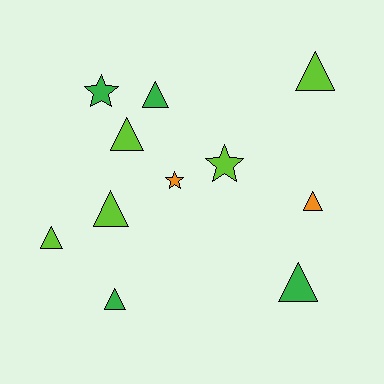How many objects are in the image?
There are 11 objects.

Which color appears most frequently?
Lime, with 5 objects.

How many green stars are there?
There is 1 green star.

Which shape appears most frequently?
Triangle, with 8 objects.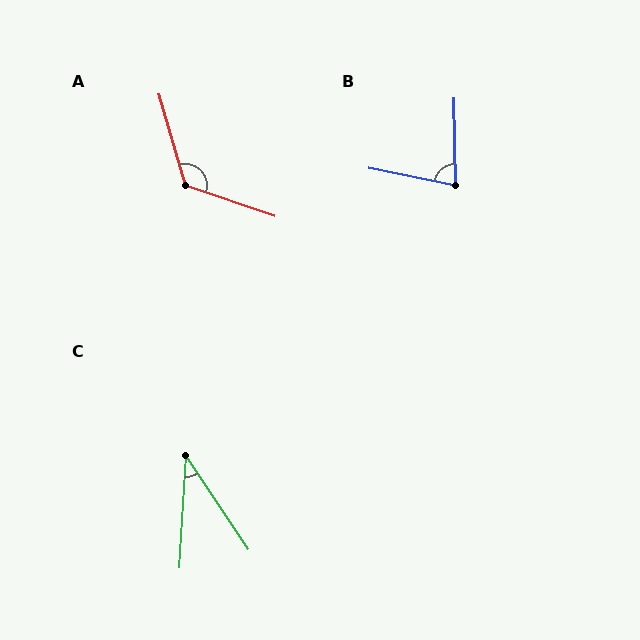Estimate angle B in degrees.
Approximately 78 degrees.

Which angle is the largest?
A, at approximately 125 degrees.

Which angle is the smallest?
C, at approximately 37 degrees.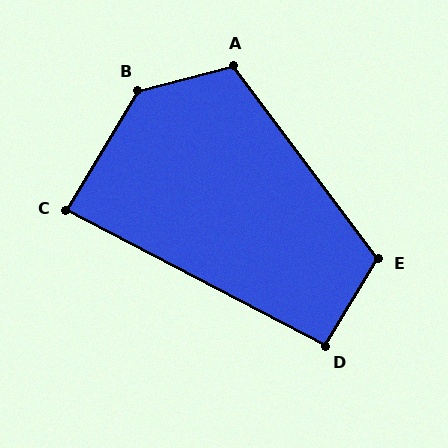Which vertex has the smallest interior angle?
C, at approximately 87 degrees.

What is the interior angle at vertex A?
Approximately 112 degrees (obtuse).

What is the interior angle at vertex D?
Approximately 94 degrees (approximately right).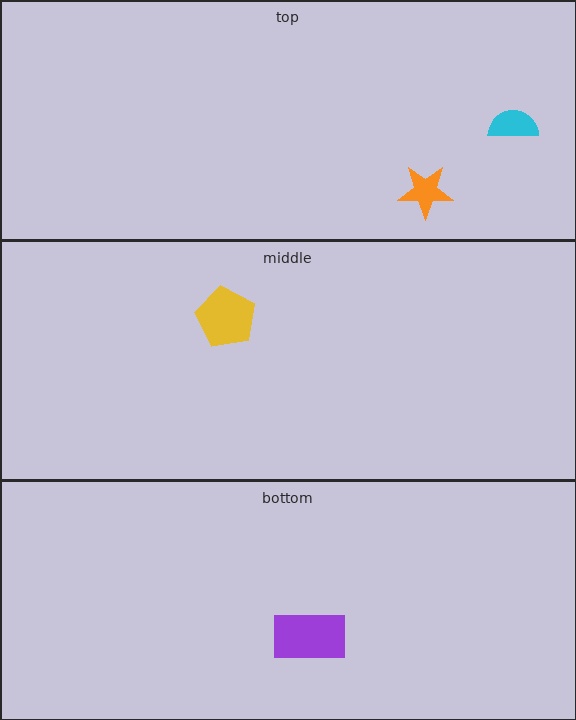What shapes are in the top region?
The cyan semicircle, the orange star.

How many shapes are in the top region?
2.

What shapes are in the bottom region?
The purple rectangle.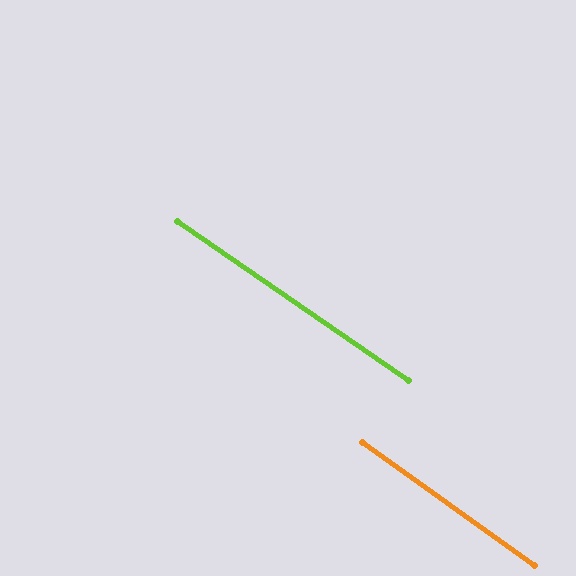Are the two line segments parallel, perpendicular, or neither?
Parallel — their directions differ by only 1.1°.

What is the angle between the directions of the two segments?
Approximately 1 degree.